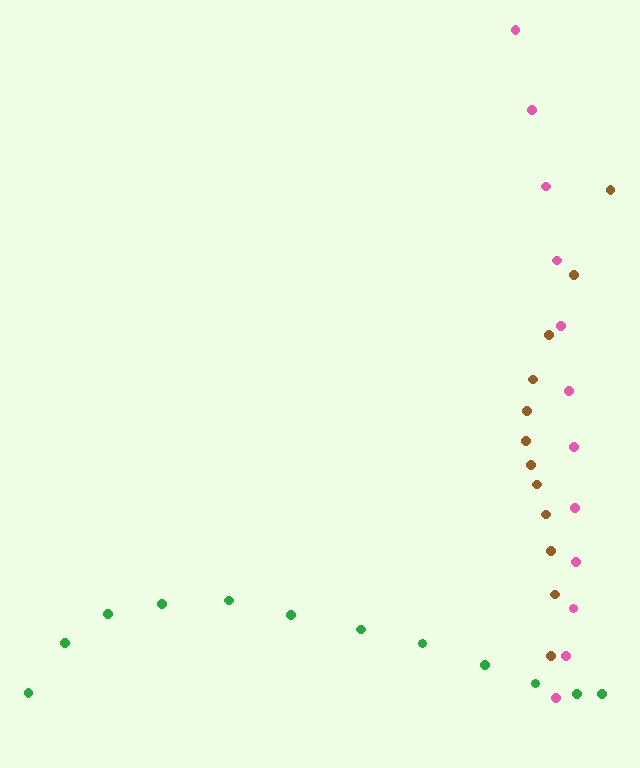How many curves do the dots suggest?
There are 3 distinct paths.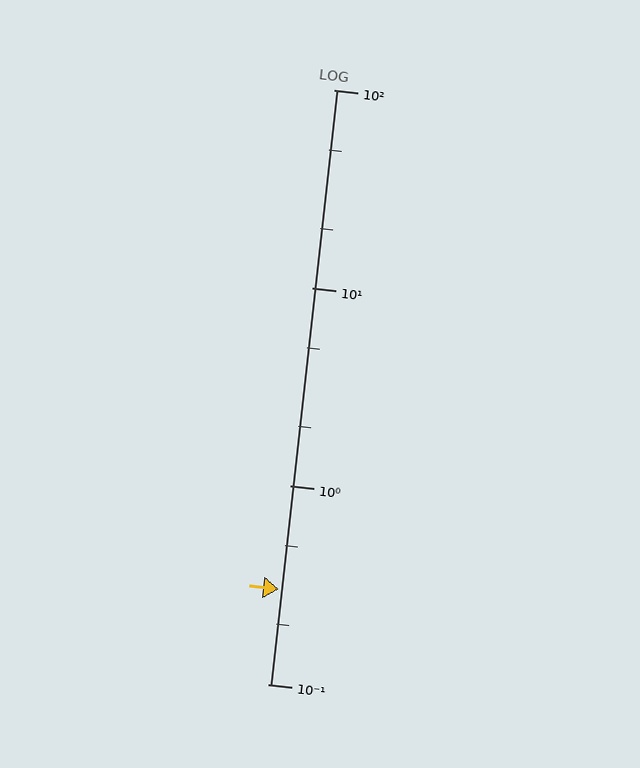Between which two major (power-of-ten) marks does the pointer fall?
The pointer is between 0.1 and 1.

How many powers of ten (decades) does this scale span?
The scale spans 3 decades, from 0.1 to 100.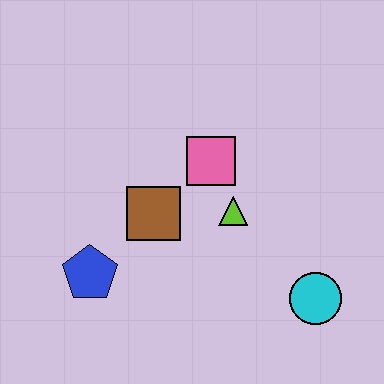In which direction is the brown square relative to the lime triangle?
The brown square is to the left of the lime triangle.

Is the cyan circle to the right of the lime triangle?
Yes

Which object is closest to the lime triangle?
The pink square is closest to the lime triangle.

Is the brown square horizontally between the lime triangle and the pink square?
No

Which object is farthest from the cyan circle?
The blue pentagon is farthest from the cyan circle.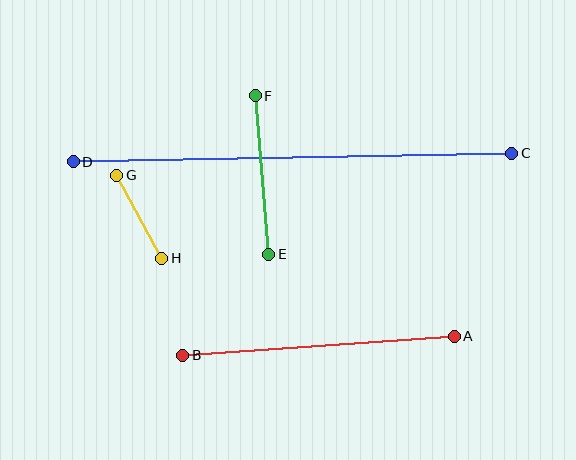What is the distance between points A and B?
The distance is approximately 272 pixels.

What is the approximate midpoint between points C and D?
The midpoint is at approximately (292, 157) pixels.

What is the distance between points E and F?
The distance is approximately 159 pixels.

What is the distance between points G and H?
The distance is approximately 95 pixels.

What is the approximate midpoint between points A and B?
The midpoint is at approximately (319, 346) pixels.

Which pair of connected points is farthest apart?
Points C and D are farthest apart.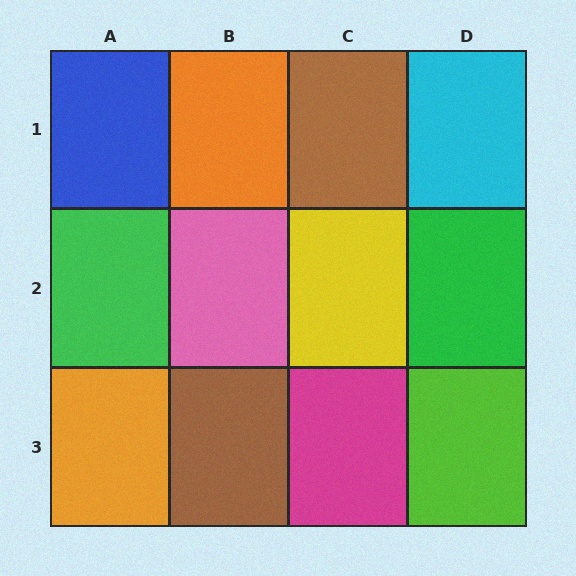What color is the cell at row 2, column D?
Green.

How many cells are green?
2 cells are green.